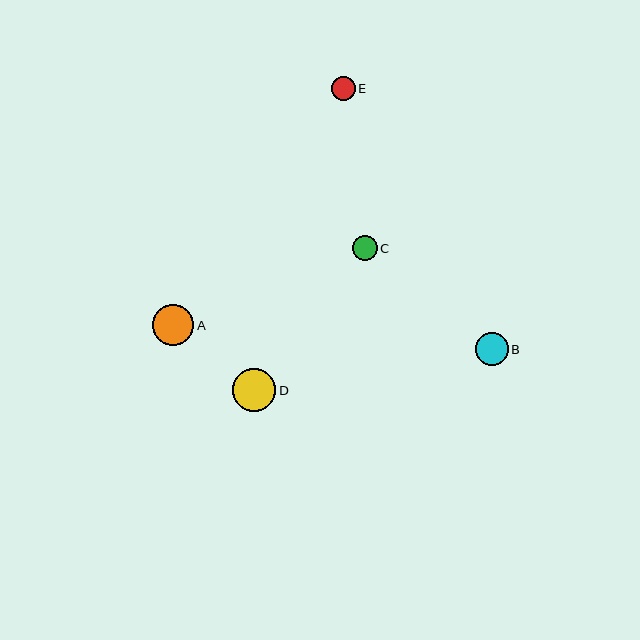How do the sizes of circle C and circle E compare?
Circle C and circle E are approximately the same size.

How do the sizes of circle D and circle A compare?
Circle D and circle A are approximately the same size.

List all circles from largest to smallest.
From largest to smallest: D, A, B, C, E.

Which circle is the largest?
Circle D is the largest with a size of approximately 43 pixels.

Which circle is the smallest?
Circle E is the smallest with a size of approximately 24 pixels.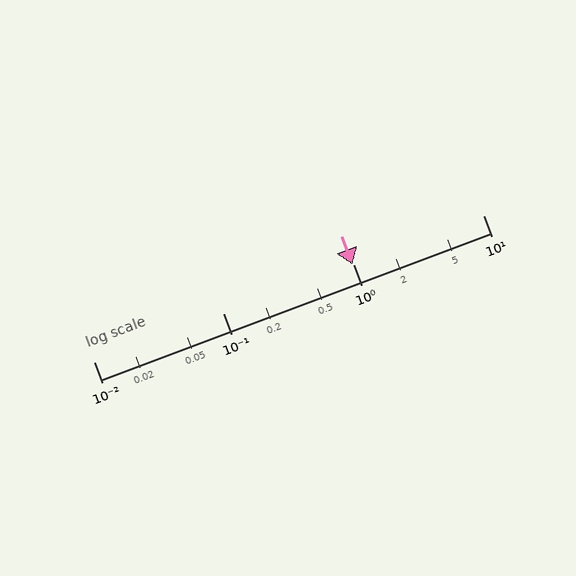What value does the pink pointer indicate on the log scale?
The pointer indicates approximately 0.98.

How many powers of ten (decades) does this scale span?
The scale spans 3 decades, from 0.01 to 10.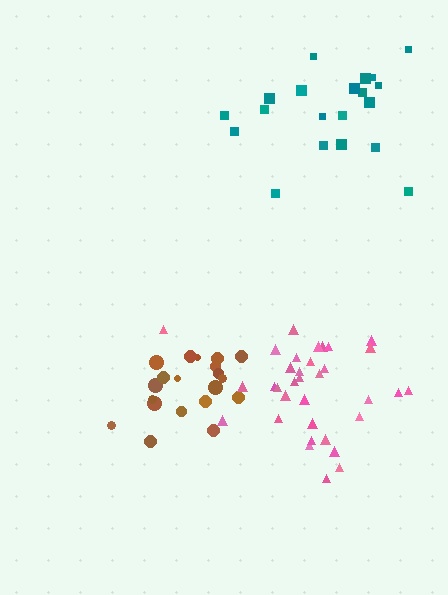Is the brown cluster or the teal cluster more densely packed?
Brown.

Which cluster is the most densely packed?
Pink.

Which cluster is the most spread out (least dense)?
Teal.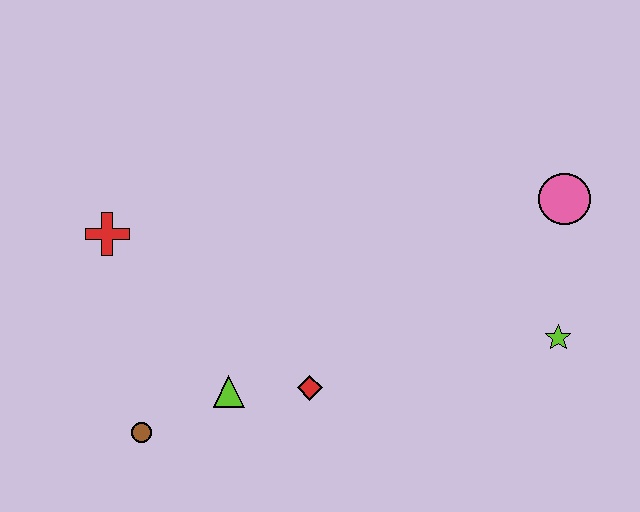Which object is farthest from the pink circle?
The brown circle is farthest from the pink circle.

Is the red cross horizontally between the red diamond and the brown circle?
No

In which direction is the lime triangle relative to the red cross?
The lime triangle is below the red cross.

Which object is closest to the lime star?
The pink circle is closest to the lime star.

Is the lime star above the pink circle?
No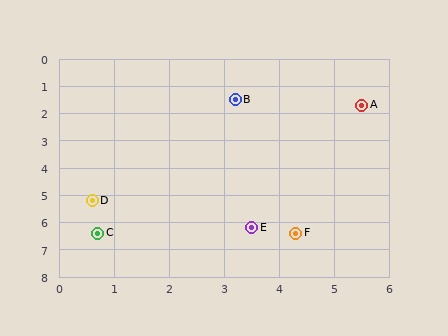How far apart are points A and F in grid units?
Points A and F are about 4.9 grid units apart.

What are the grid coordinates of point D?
Point D is at approximately (0.6, 5.2).